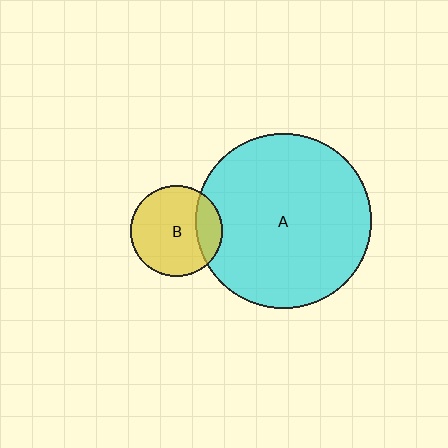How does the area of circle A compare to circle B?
Approximately 3.6 times.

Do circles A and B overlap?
Yes.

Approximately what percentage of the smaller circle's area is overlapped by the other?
Approximately 20%.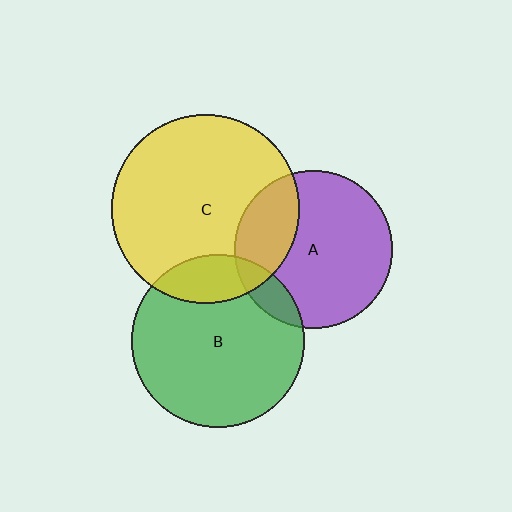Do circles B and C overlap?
Yes.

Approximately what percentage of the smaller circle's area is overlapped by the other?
Approximately 15%.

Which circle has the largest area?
Circle C (yellow).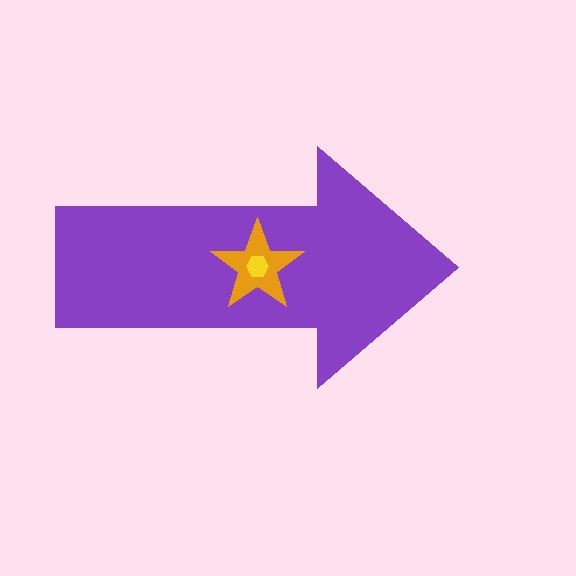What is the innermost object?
The yellow hexagon.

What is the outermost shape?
The purple arrow.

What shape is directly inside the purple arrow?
The orange star.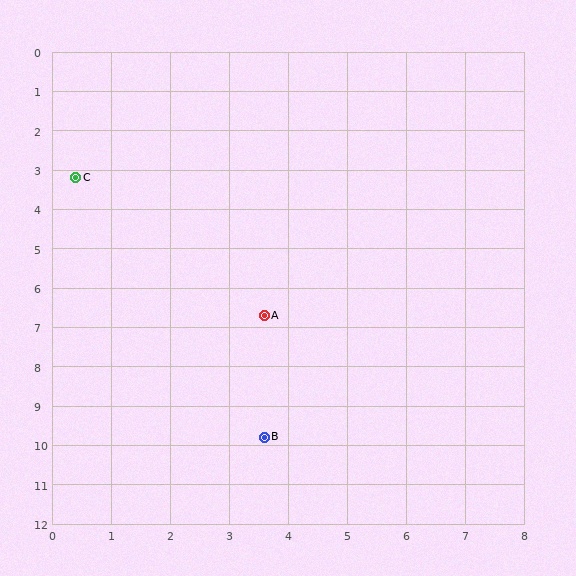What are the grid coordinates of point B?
Point B is at approximately (3.6, 9.8).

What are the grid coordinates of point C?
Point C is at approximately (0.4, 3.2).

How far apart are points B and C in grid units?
Points B and C are about 7.3 grid units apart.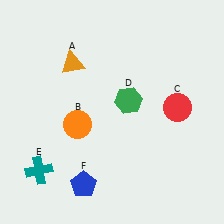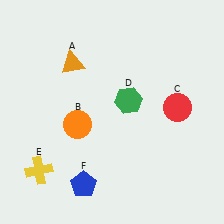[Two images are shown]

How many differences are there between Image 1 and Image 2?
There is 1 difference between the two images.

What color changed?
The cross (E) changed from teal in Image 1 to yellow in Image 2.